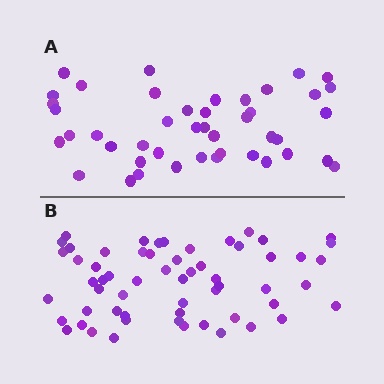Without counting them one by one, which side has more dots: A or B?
Region B (the bottom region) has more dots.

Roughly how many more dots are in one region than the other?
Region B has approximately 15 more dots than region A.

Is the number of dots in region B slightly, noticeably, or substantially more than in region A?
Region B has noticeably more, but not dramatically so. The ratio is roughly 1.3 to 1.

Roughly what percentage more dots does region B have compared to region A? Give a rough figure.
About 35% more.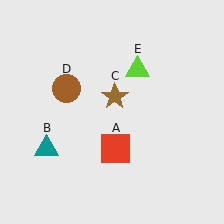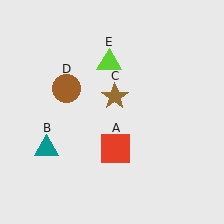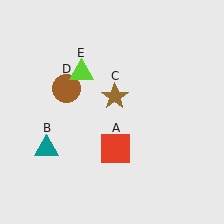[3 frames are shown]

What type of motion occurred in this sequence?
The lime triangle (object E) rotated counterclockwise around the center of the scene.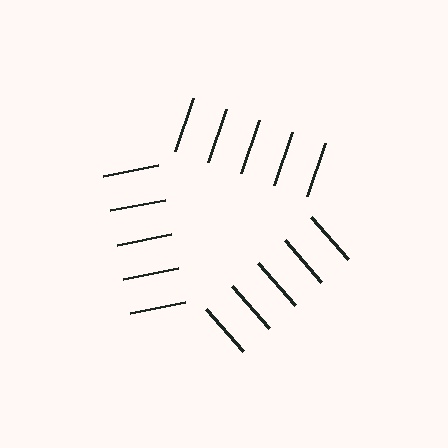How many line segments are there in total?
15 — 5 along each of the 3 edges.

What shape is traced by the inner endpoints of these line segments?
An illusory triangle — the line segments terminate on its edges but no continuous stroke is drawn.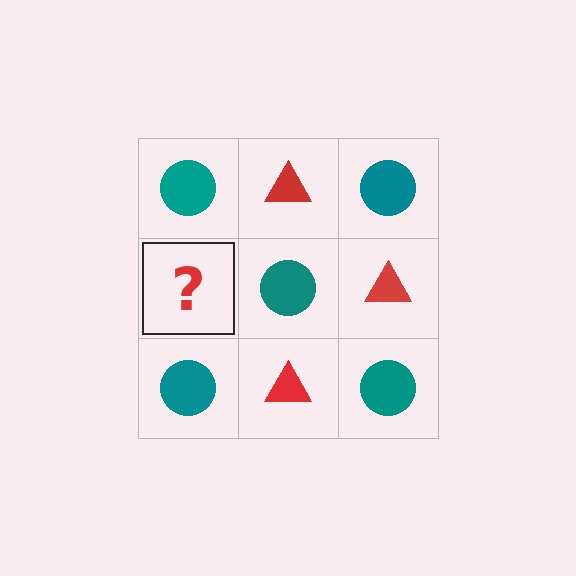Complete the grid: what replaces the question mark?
The question mark should be replaced with a red triangle.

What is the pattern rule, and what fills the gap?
The rule is that it alternates teal circle and red triangle in a checkerboard pattern. The gap should be filled with a red triangle.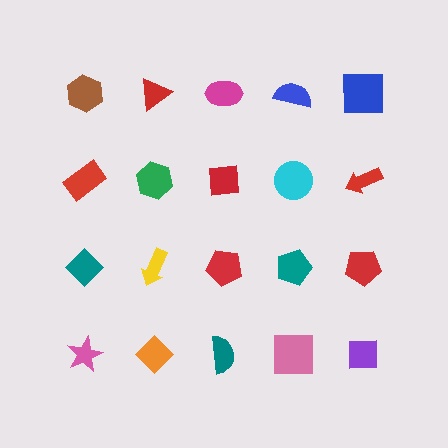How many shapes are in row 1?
5 shapes.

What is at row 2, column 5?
A red arrow.